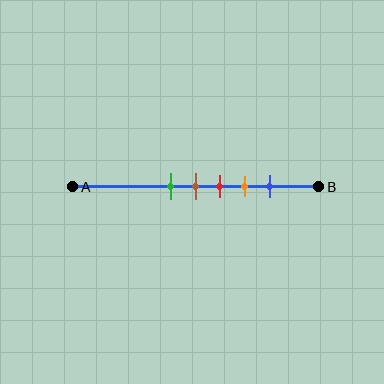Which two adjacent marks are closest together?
The green and brown marks are the closest adjacent pair.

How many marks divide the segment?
There are 5 marks dividing the segment.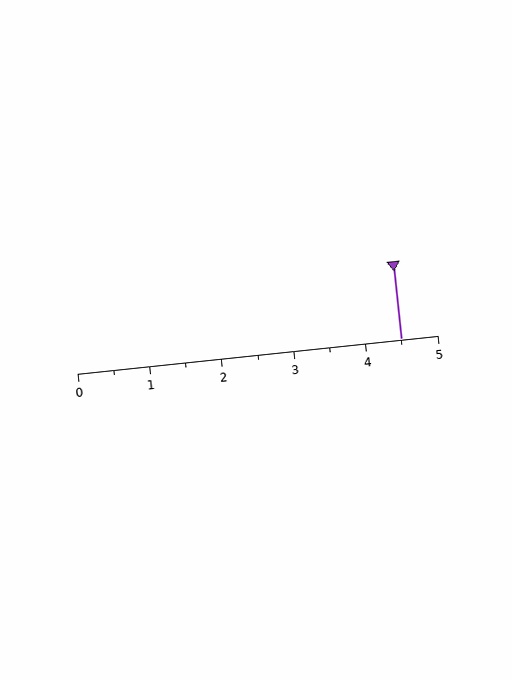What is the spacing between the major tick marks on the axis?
The major ticks are spaced 1 apart.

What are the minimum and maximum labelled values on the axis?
The axis runs from 0 to 5.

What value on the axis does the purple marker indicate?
The marker indicates approximately 4.5.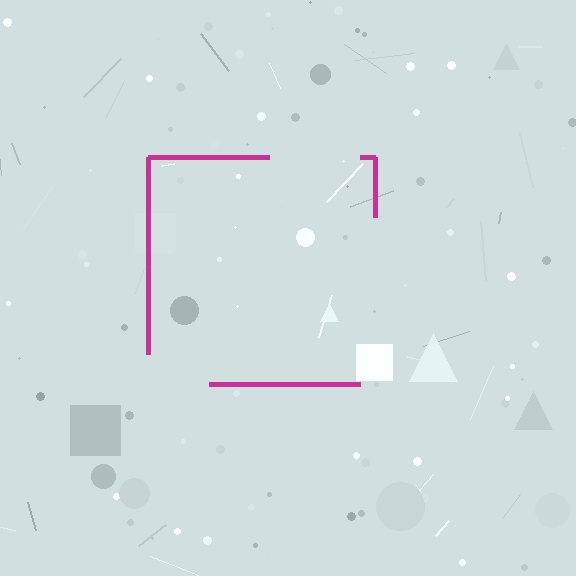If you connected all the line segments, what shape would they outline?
They would outline a square.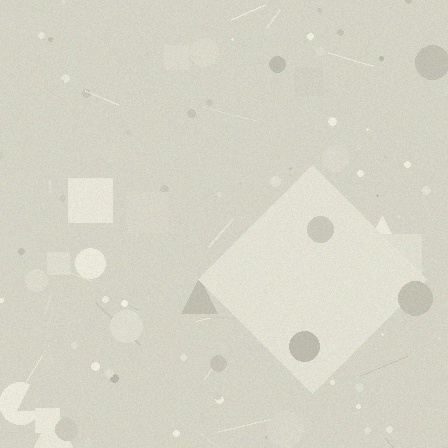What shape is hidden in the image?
A diamond is hidden in the image.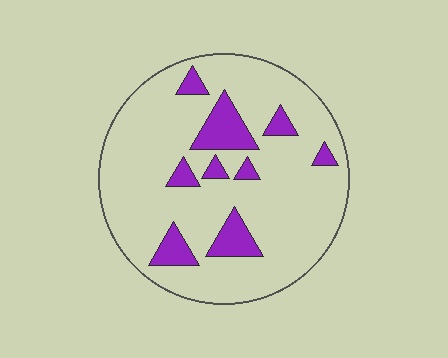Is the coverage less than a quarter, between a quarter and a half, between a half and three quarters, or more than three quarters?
Less than a quarter.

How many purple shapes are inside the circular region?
9.